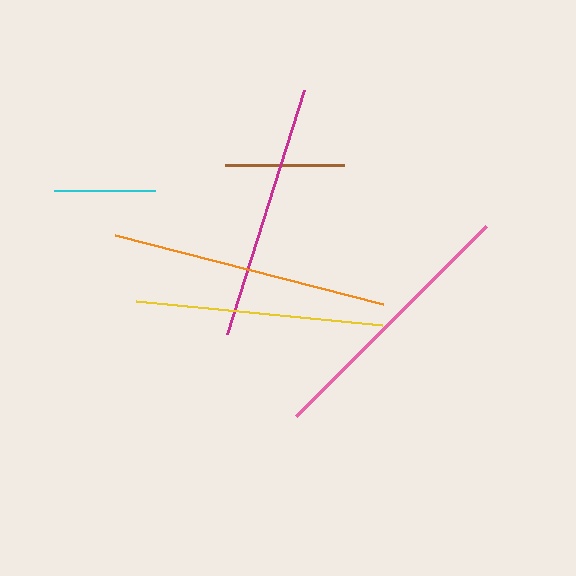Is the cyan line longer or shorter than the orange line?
The orange line is longer than the cyan line.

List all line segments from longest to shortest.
From longest to shortest: orange, pink, magenta, yellow, brown, cyan.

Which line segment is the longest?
The orange line is the longest at approximately 277 pixels.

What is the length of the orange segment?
The orange segment is approximately 277 pixels long.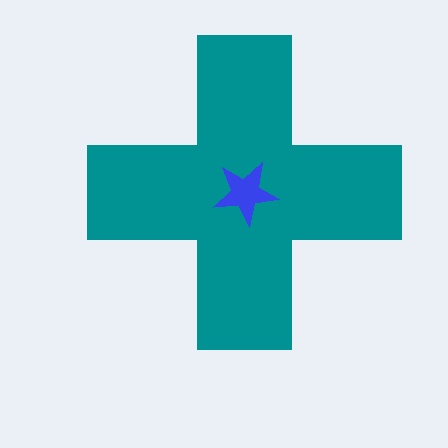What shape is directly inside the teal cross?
The blue star.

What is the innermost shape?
The blue star.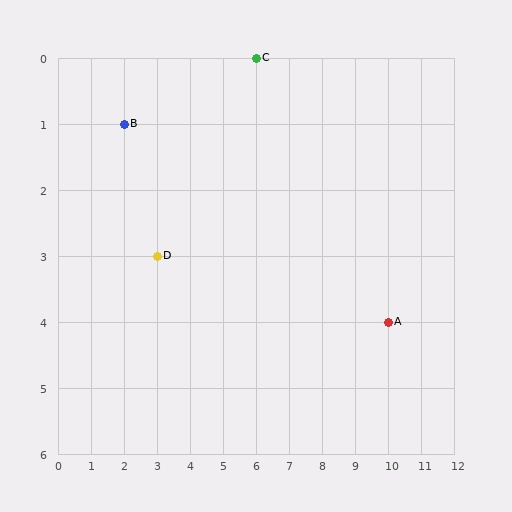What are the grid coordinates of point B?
Point B is at grid coordinates (2, 1).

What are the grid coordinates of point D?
Point D is at grid coordinates (3, 3).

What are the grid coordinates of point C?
Point C is at grid coordinates (6, 0).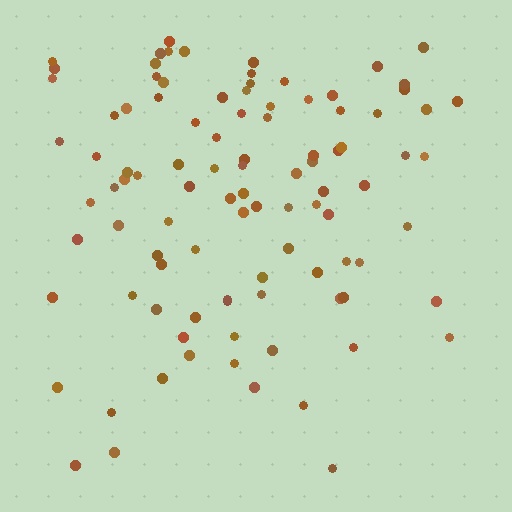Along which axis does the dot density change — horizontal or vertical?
Vertical.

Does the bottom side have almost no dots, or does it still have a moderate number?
Still a moderate number, just noticeably fewer than the top.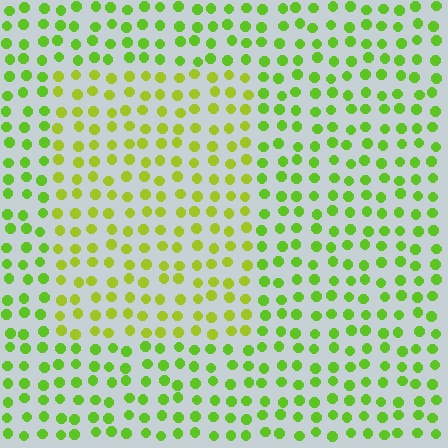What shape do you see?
I see a rectangle.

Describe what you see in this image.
The image is filled with small lime elements in a uniform arrangement. A rectangle-shaped region is visible where the elements are tinted to a slightly different hue, forming a subtle color boundary.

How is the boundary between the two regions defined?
The boundary is defined purely by a slight shift in hue (about 24 degrees). Spacing, size, and orientation are identical on both sides.